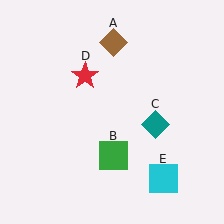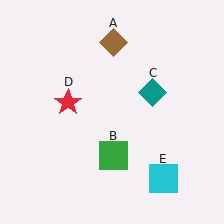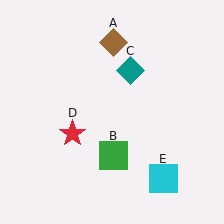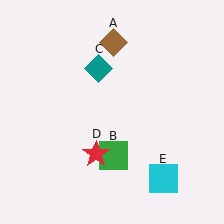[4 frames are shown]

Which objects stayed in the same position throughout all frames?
Brown diamond (object A) and green square (object B) and cyan square (object E) remained stationary.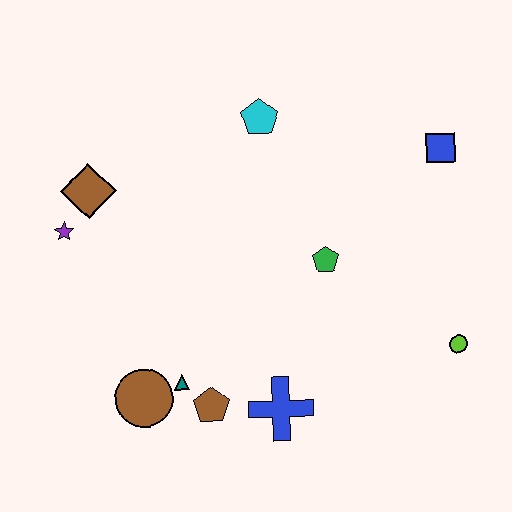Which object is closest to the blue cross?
The brown pentagon is closest to the blue cross.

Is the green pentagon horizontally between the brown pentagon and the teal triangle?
No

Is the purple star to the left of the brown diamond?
Yes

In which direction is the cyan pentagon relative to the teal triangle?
The cyan pentagon is above the teal triangle.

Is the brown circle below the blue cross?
No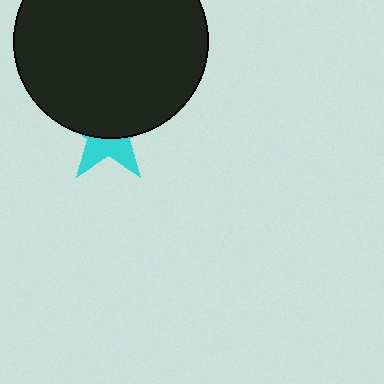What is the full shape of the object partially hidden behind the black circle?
The partially hidden object is a cyan star.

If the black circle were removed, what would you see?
You would see the complete cyan star.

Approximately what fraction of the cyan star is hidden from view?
Roughly 61% of the cyan star is hidden behind the black circle.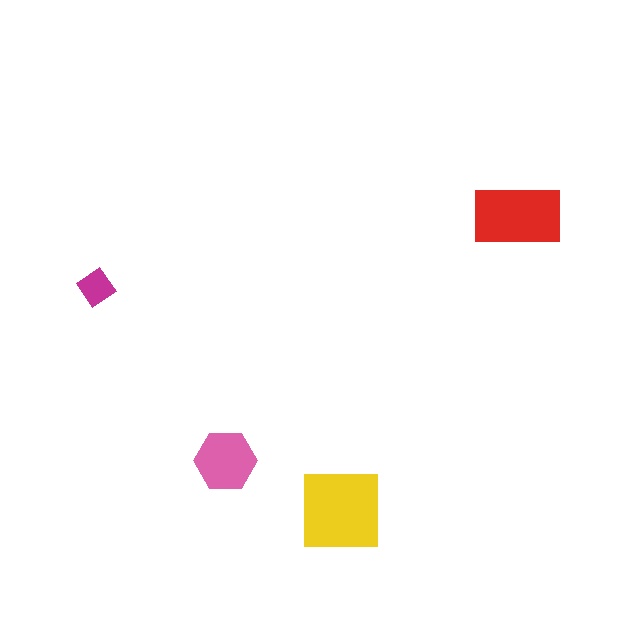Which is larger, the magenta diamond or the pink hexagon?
The pink hexagon.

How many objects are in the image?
There are 4 objects in the image.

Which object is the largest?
The yellow square.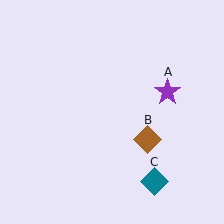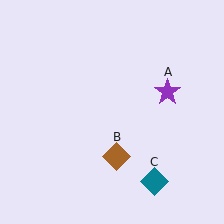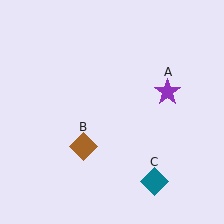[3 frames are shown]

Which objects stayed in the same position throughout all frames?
Purple star (object A) and teal diamond (object C) remained stationary.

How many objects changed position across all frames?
1 object changed position: brown diamond (object B).